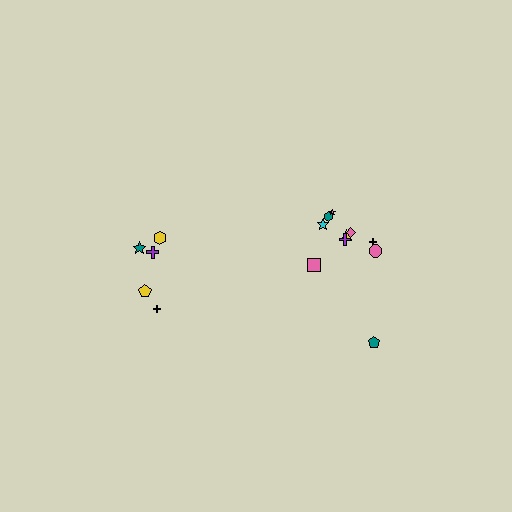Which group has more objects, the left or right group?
The right group.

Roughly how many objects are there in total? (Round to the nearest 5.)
Roughly 15 objects in total.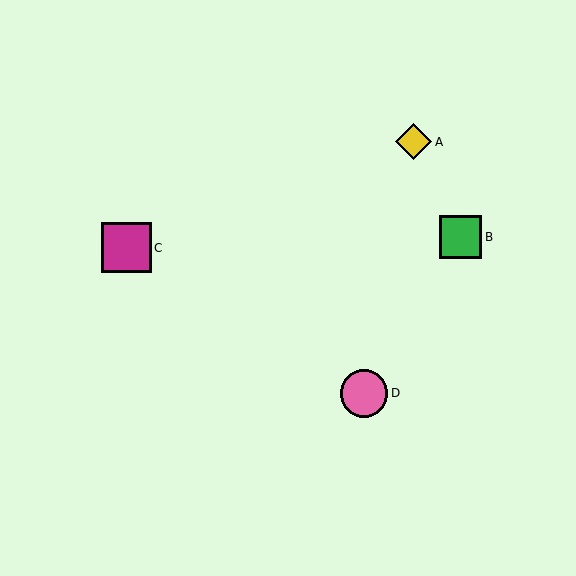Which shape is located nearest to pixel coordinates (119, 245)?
The magenta square (labeled C) at (126, 248) is nearest to that location.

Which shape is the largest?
The magenta square (labeled C) is the largest.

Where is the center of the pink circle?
The center of the pink circle is at (364, 393).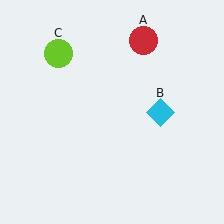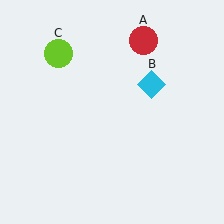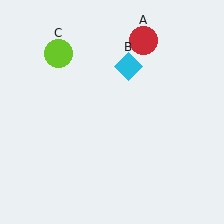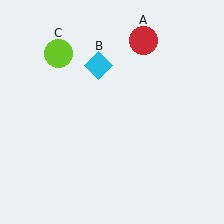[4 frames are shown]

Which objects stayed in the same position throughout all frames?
Red circle (object A) and lime circle (object C) remained stationary.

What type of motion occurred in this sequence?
The cyan diamond (object B) rotated counterclockwise around the center of the scene.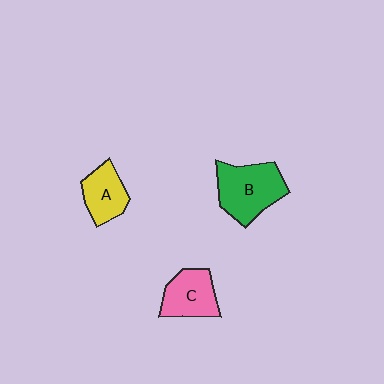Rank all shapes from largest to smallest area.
From largest to smallest: B (green), C (pink), A (yellow).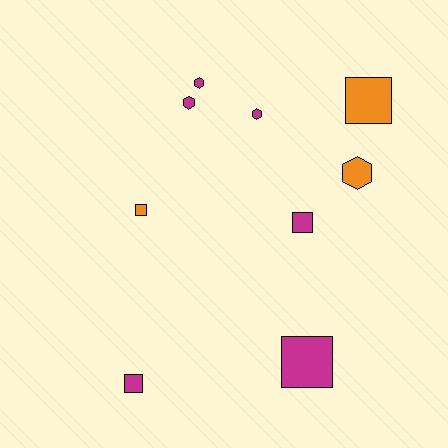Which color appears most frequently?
Magenta, with 6 objects.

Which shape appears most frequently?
Square, with 5 objects.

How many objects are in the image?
There are 9 objects.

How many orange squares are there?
There are 2 orange squares.